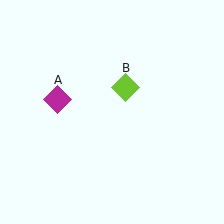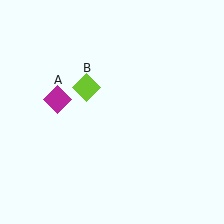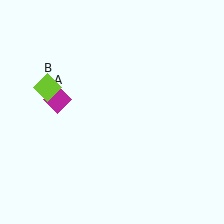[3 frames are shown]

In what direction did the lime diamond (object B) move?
The lime diamond (object B) moved left.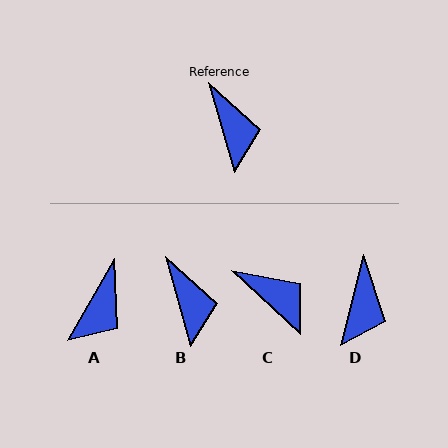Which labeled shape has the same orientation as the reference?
B.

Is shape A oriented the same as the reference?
No, it is off by about 46 degrees.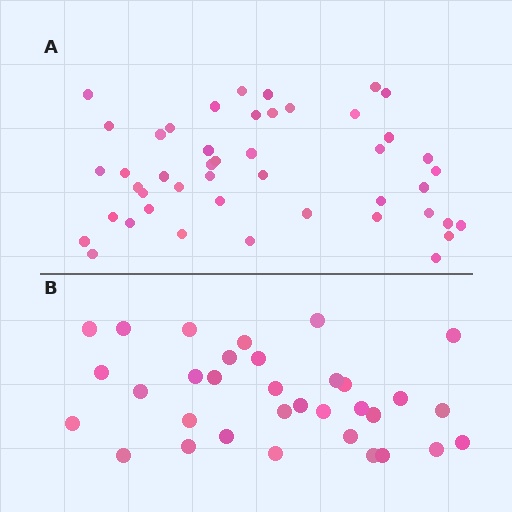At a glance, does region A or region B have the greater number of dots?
Region A (the top region) has more dots.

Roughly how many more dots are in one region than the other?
Region A has approximately 15 more dots than region B.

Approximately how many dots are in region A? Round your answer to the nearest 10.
About 50 dots. (The exact count is 46, which rounds to 50.)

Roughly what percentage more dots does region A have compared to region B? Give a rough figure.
About 40% more.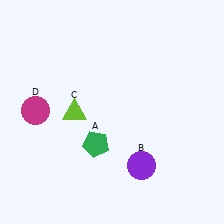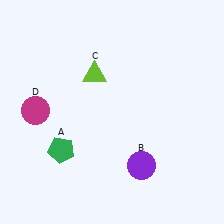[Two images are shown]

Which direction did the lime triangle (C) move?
The lime triangle (C) moved up.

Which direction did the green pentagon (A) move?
The green pentagon (A) moved left.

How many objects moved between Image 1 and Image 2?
2 objects moved between the two images.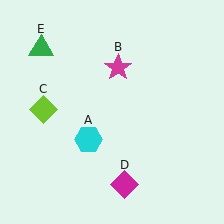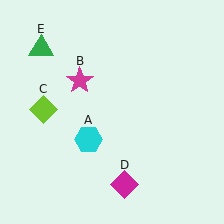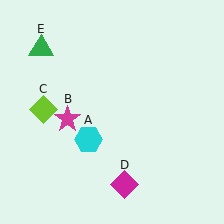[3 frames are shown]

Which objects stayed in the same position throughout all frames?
Cyan hexagon (object A) and lime diamond (object C) and magenta diamond (object D) and green triangle (object E) remained stationary.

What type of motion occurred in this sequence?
The magenta star (object B) rotated counterclockwise around the center of the scene.